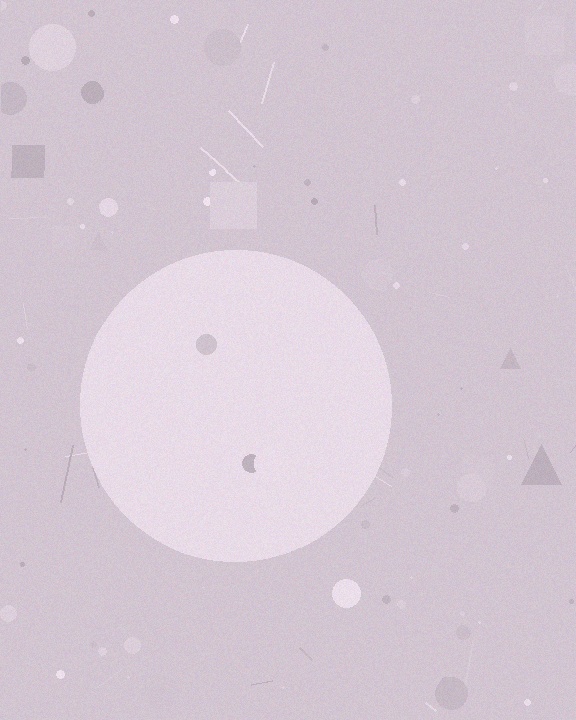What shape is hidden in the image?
A circle is hidden in the image.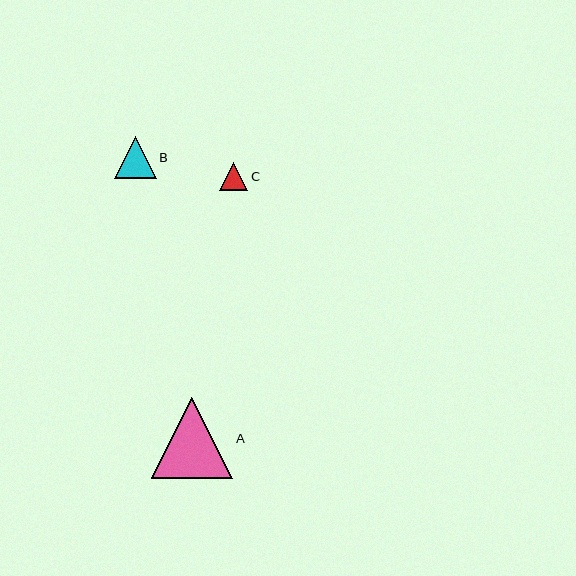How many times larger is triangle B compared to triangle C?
Triangle B is approximately 1.5 times the size of triangle C.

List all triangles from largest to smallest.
From largest to smallest: A, B, C.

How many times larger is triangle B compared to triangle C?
Triangle B is approximately 1.5 times the size of triangle C.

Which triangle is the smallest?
Triangle C is the smallest with a size of approximately 28 pixels.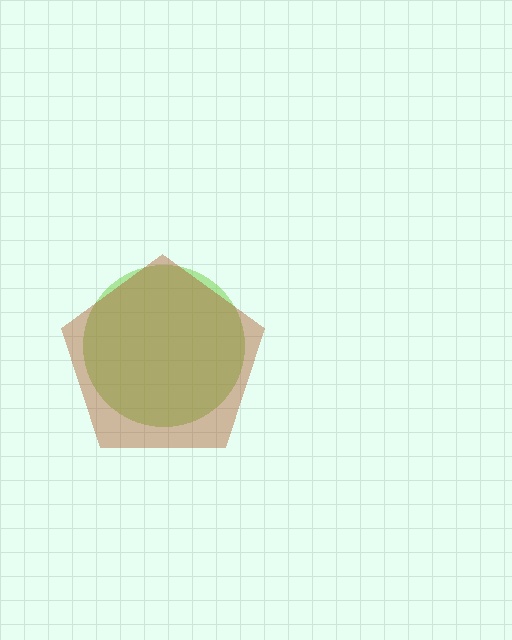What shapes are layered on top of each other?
The layered shapes are: a lime circle, a brown pentagon.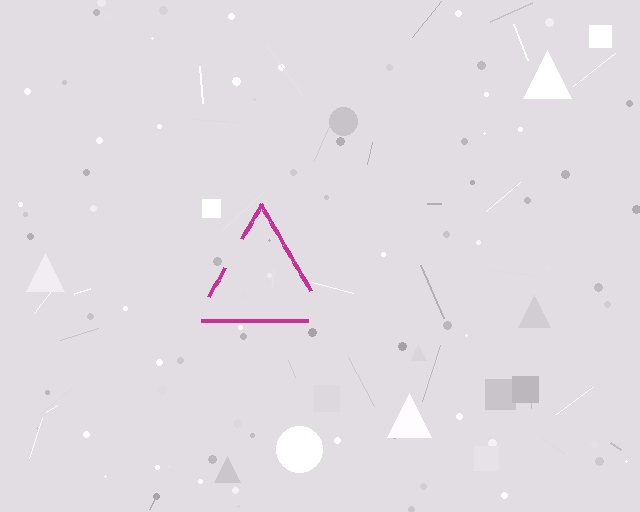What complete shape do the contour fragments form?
The contour fragments form a triangle.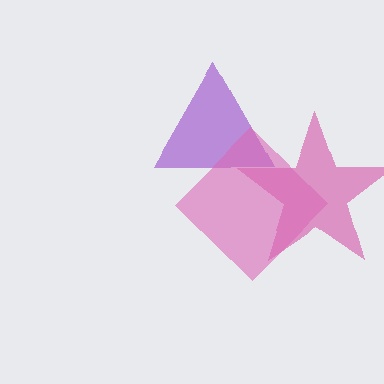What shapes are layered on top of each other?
The layered shapes are: a purple triangle, a magenta star, a pink diamond.